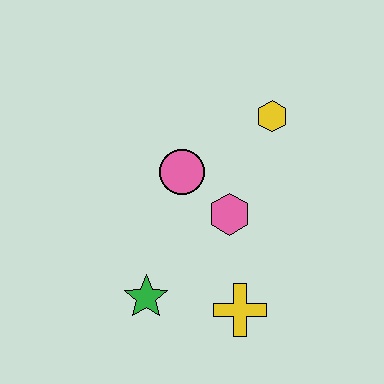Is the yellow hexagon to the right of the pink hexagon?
Yes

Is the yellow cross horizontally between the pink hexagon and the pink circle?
No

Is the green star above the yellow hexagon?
No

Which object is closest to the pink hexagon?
The pink circle is closest to the pink hexagon.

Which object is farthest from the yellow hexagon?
The green star is farthest from the yellow hexagon.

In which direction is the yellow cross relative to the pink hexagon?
The yellow cross is below the pink hexagon.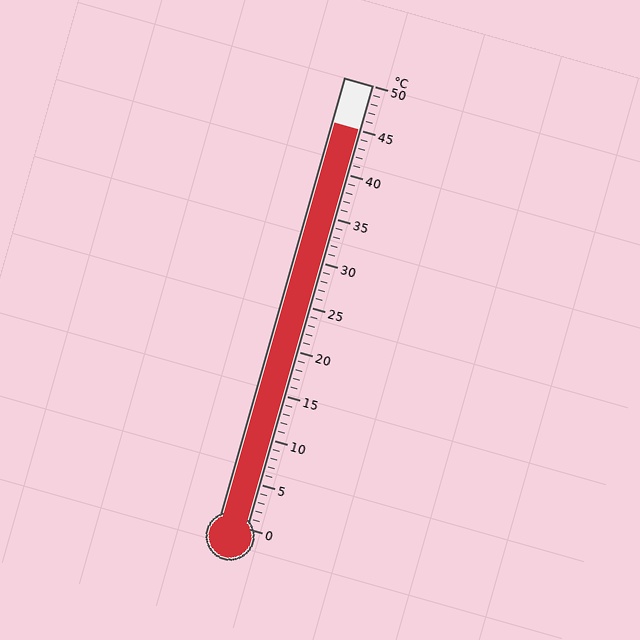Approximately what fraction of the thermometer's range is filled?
The thermometer is filled to approximately 90% of its range.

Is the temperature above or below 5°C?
The temperature is above 5°C.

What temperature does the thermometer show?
The thermometer shows approximately 45°C.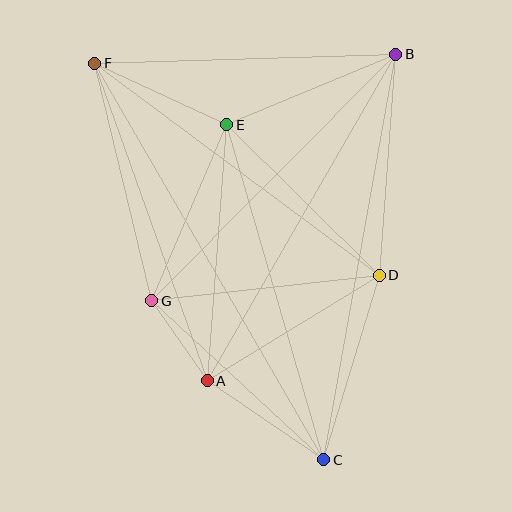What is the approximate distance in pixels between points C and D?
The distance between C and D is approximately 192 pixels.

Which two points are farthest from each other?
Points C and F are farthest from each other.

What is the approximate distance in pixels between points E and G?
The distance between E and G is approximately 191 pixels.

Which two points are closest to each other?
Points A and G are closest to each other.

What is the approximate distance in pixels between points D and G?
The distance between D and G is approximately 229 pixels.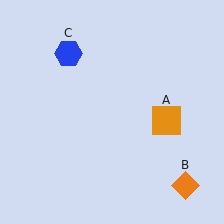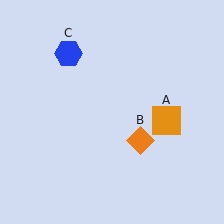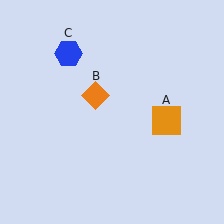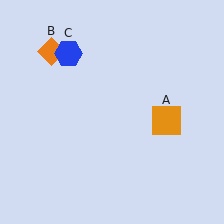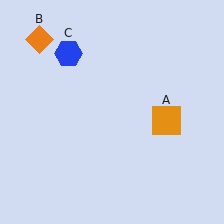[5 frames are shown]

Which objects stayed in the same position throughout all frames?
Orange square (object A) and blue hexagon (object C) remained stationary.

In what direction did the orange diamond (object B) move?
The orange diamond (object B) moved up and to the left.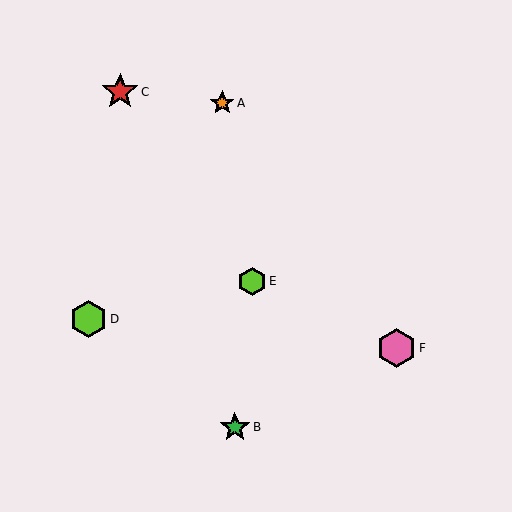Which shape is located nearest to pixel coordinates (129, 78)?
The red star (labeled C) at (120, 92) is nearest to that location.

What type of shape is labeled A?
Shape A is an orange star.